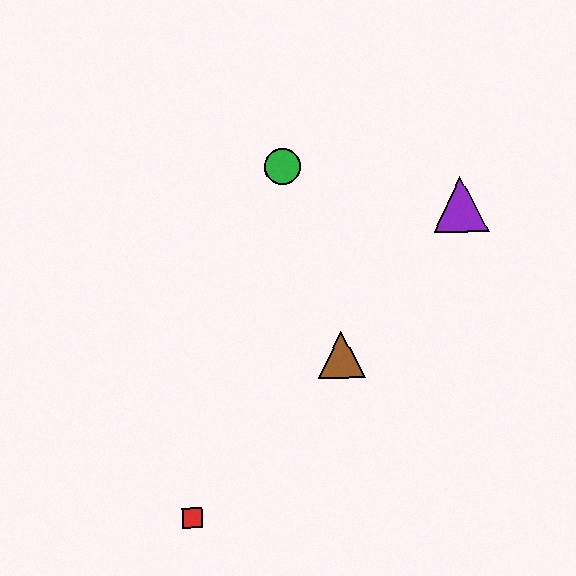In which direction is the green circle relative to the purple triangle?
The green circle is to the left of the purple triangle.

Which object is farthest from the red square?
The purple triangle is farthest from the red square.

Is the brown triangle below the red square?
No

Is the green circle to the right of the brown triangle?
No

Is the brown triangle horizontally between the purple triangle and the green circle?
Yes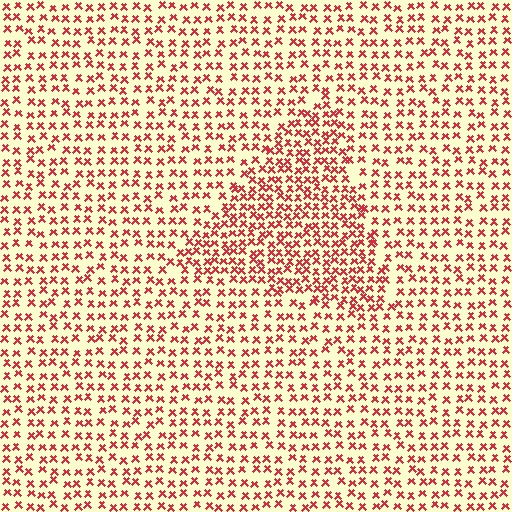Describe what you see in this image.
The image contains small red elements arranged at two different densities. A triangle-shaped region is visible where the elements are more densely packed than the surrounding area.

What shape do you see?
I see a triangle.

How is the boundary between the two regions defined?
The boundary is defined by a change in element density (approximately 1.7x ratio). All elements are the same color, size, and shape.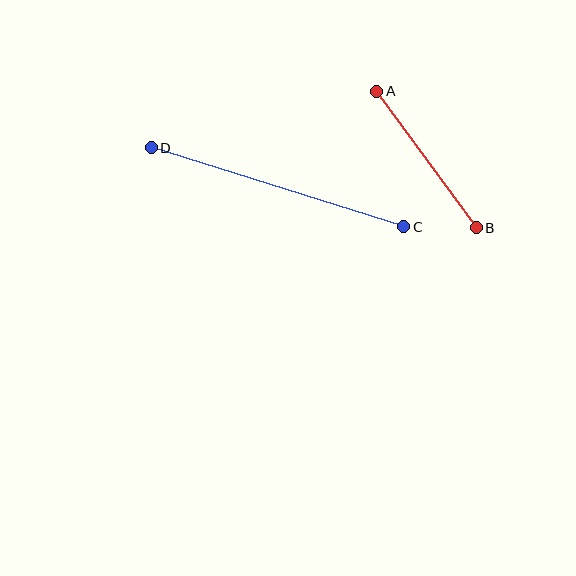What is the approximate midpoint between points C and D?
The midpoint is at approximately (278, 187) pixels.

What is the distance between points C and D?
The distance is approximately 265 pixels.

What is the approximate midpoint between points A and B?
The midpoint is at approximately (427, 159) pixels.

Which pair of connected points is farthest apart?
Points C and D are farthest apart.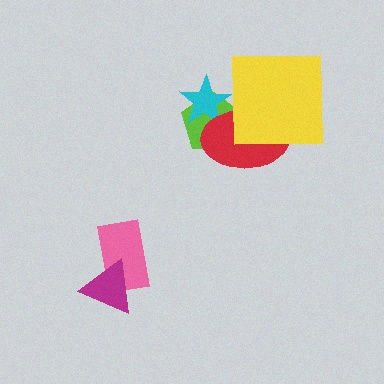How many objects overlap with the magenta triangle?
1 object overlaps with the magenta triangle.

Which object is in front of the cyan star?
The red ellipse is in front of the cyan star.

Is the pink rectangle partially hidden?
Yes, it is partially covered by another shape.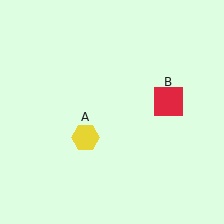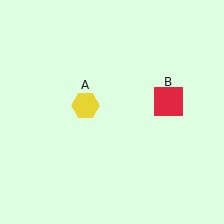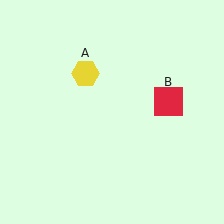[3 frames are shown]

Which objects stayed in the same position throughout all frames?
Red square (object B) remained stationary.